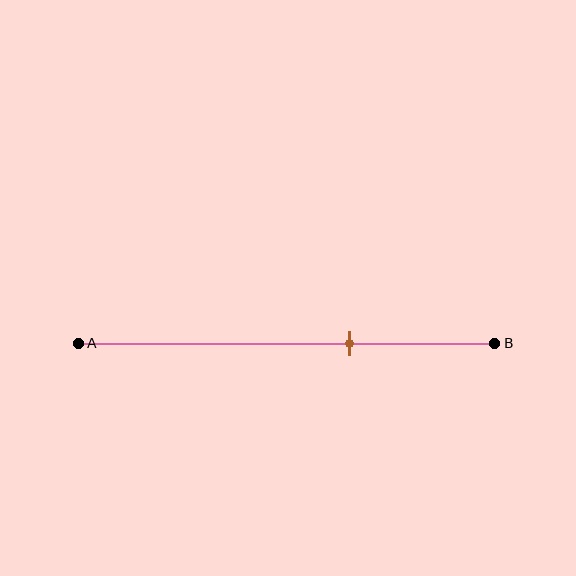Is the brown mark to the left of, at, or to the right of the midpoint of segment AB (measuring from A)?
The brown mark is to the right of the midpoint of segment AB.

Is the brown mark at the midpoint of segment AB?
No, the mark is at about 65% from A, not at the 50% midpoint.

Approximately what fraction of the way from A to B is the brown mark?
The brown mark is approximately 65% of the way from A to B.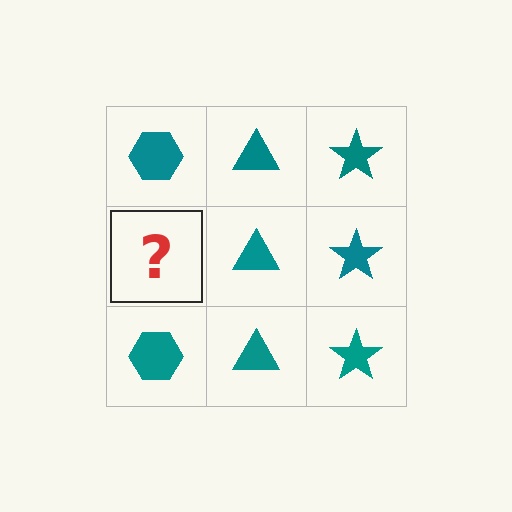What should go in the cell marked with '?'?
The missing cell should contain a teal hexagon.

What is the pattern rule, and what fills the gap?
The rule is that each column has a consistent shape. The gap should be filled with a teal hexagon.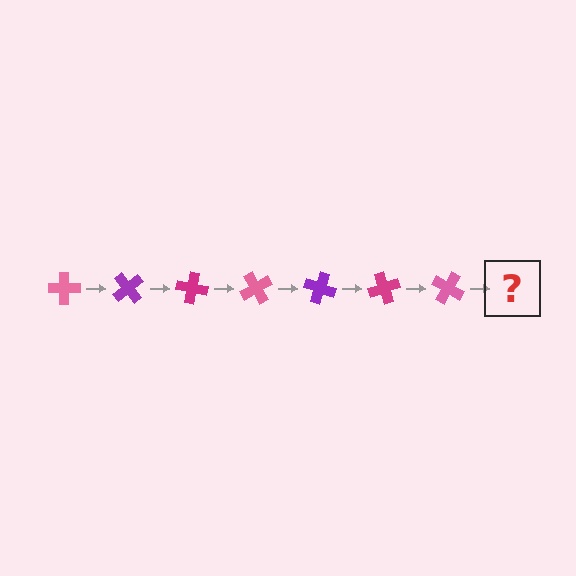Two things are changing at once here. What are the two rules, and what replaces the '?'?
The two rules are that it rotates 50 degrees each step and the color cycles through pink, purple, and magenta. The '?' should be a purple cross, rotated 350 degrees from the start.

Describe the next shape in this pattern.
It should be a purple cross, rotated 350 degrees from the start.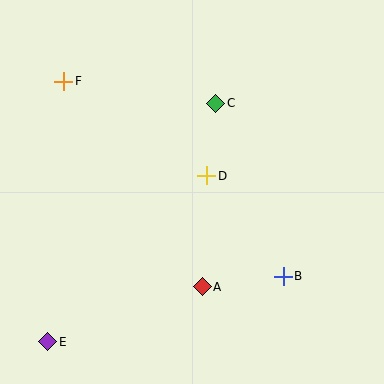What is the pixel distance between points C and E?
The distance between C and E is 291 pixels.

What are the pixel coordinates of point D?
Point D is at (207, 176).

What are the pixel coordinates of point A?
Point A is at (202, 287).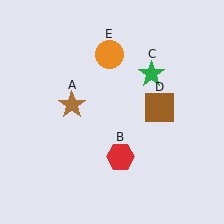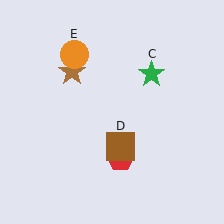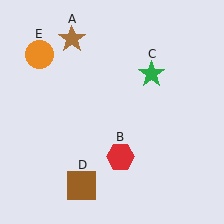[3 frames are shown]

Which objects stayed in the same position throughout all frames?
Red hexagon (object B) and green star (object C) remained stationary.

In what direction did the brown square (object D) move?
The brown square (object D) moved down and to the left.